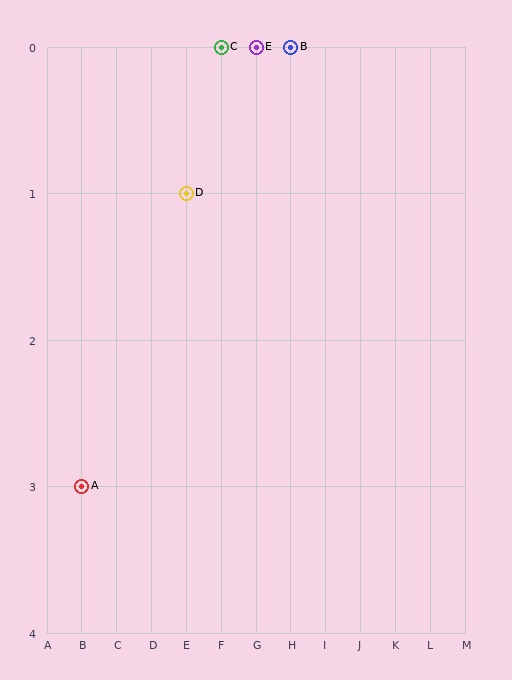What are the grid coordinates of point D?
Point D is at grid coordinates (E, 1).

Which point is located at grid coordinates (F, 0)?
Point C is at (F, 0).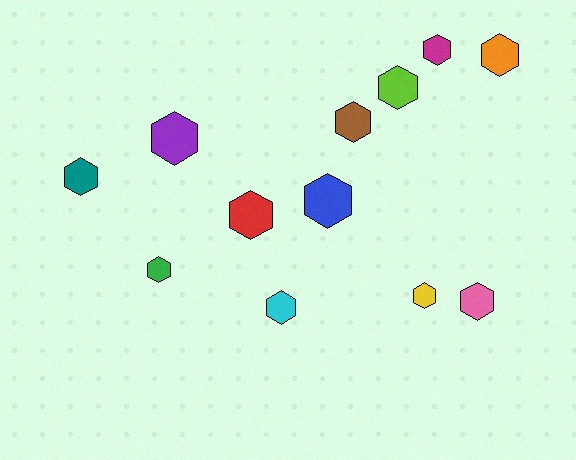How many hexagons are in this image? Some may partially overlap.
There are 12 hexagons.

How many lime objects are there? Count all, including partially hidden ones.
There is 1 lime object.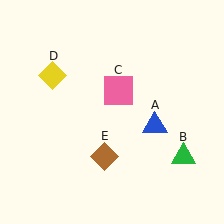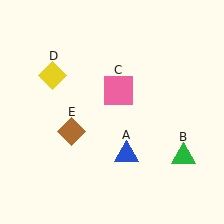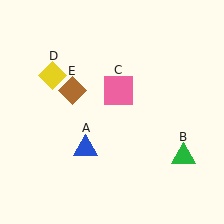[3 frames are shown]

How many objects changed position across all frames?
2 objects changed position: blue triangle (object A), brown diamond (object E).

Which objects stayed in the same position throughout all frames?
Green triangle (object B) and pink square (object C) and yellow diamond (object D) remained stationary.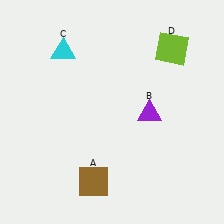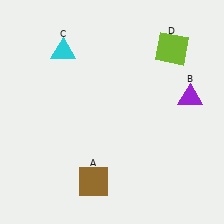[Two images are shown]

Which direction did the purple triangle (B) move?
The purple triangle (B) moved right.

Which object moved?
The purple triangle (B) moved right.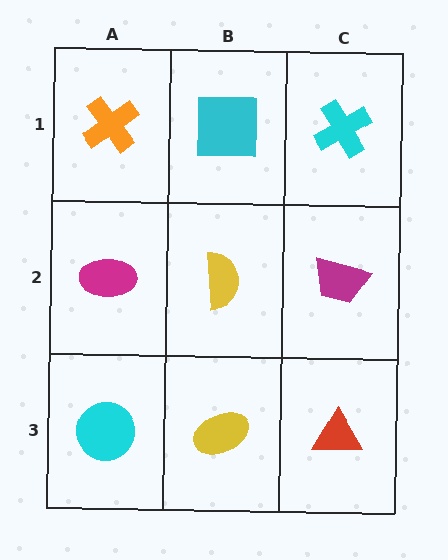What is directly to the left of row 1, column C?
A cyan square.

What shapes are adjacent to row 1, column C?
A magenta trapezoid (row 2, column C), a cyan square (row 1, column B).